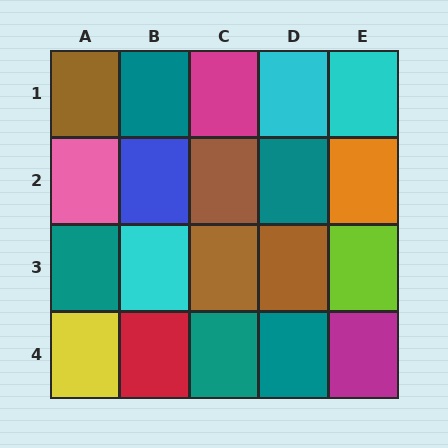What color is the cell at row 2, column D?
Teal.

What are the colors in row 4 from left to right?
Yellow, red, teal, teal, magenta.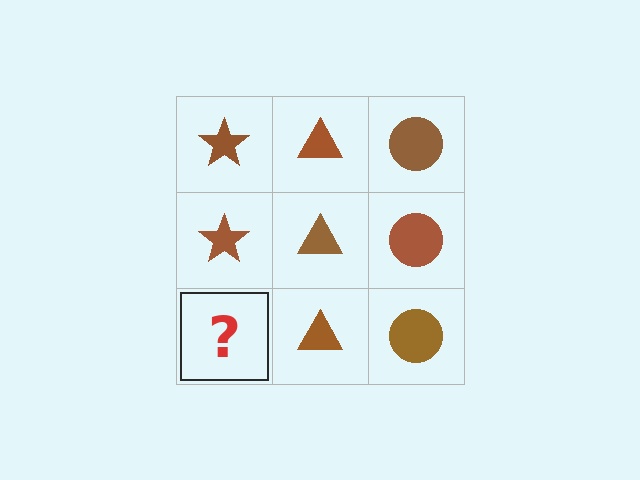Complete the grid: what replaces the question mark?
The question mark should be replaced with a brown star.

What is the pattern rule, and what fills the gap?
The rule is that each column has a consistent shape. The gap should be filled with a brown star.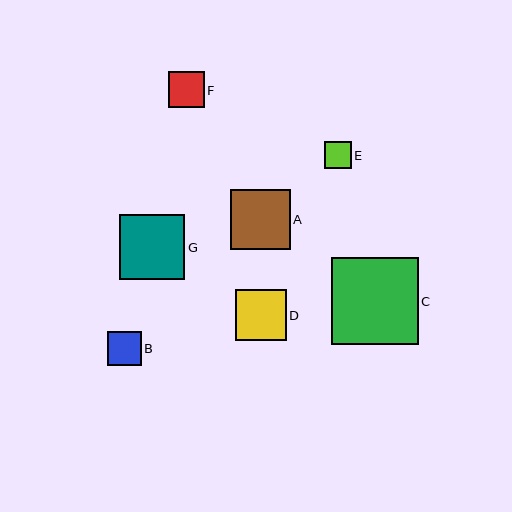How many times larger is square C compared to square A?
Square C is approximately 1.5 times the size of square A.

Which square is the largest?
Square C is the largest with a size of approximately 87 pixels.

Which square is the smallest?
Square E is the smallest with a size of approximately 27 pixels.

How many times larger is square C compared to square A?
Square C is approximately 1.5 times the size of square A.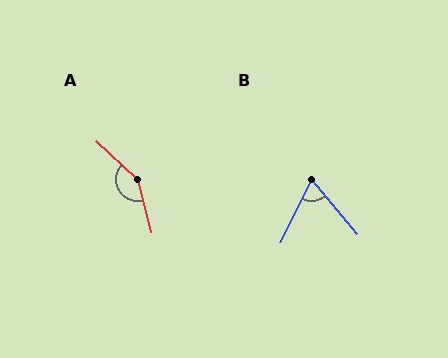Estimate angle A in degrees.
Approximately 147 degrees.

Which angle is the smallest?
B, at approximately 66 degrees.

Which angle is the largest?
A, at approximately 147 degrees.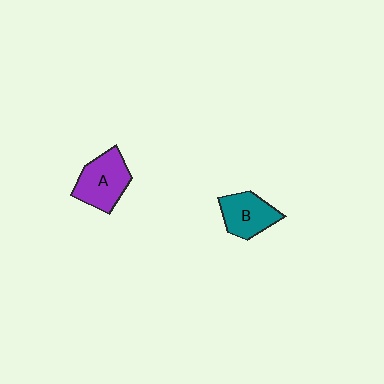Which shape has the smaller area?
Shape B (teal).